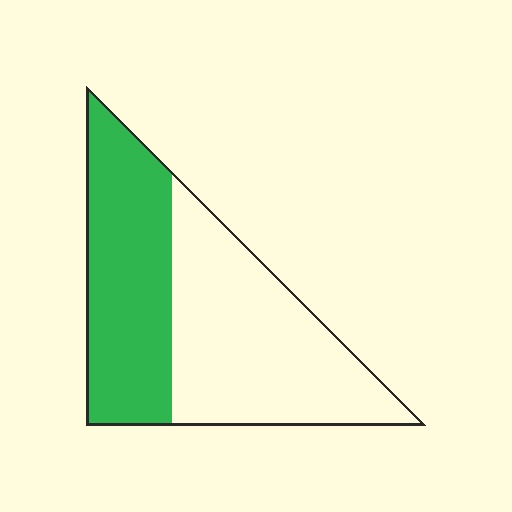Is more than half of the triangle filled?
No.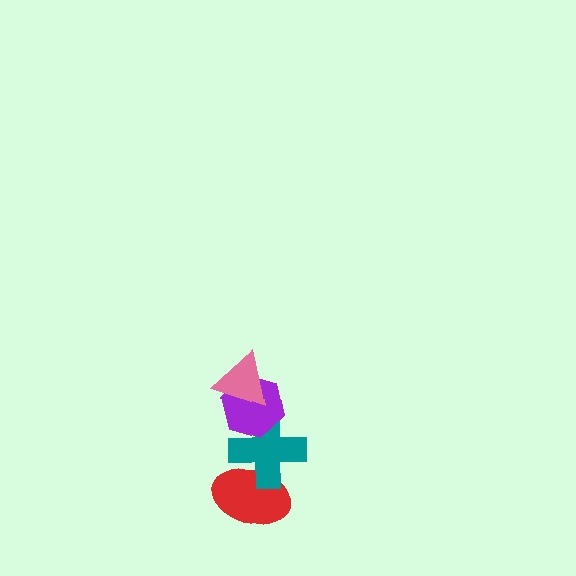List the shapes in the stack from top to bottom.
From top to bottom: the pink triangle, the purple hexagon, the teal cross, the red ellipse.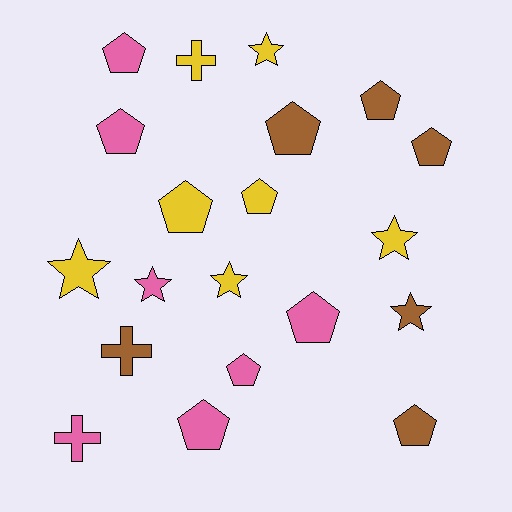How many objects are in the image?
There are 20 objects.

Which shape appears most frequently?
Pentagon, with 11 objects.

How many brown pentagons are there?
There are 4 brown pentagons.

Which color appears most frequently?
Pink, with 7 objects.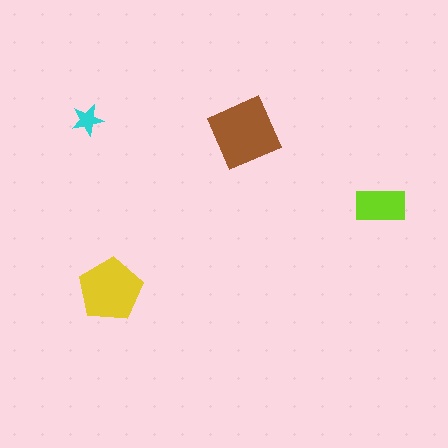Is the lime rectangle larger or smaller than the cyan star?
Larger.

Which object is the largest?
The brown square.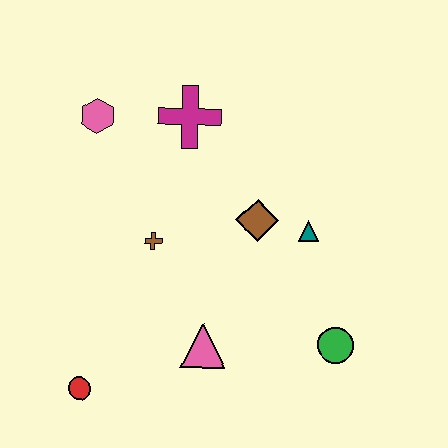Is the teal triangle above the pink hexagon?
No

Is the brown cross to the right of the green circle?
No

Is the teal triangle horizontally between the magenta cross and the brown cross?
No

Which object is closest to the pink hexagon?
The magenta cross is closest to the pink hexagon.